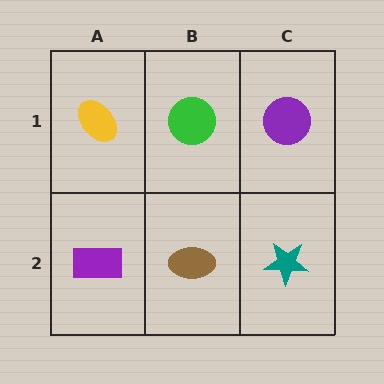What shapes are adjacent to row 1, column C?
A teal star (row 2, column C), a green circle (row 1, column B).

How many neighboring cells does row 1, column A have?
2.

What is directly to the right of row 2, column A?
A brown ellipse.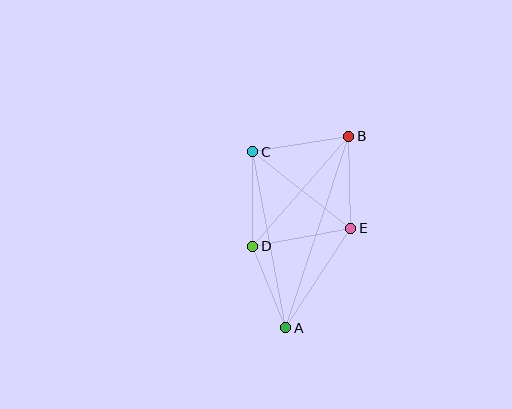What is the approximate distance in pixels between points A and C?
The distance between A and C is approximately 179 pixels.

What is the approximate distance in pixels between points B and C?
The distance between B and C is approximately 97 pixels.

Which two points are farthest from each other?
Points A and B are farthest from each other.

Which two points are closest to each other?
Points A and D are closest to each other.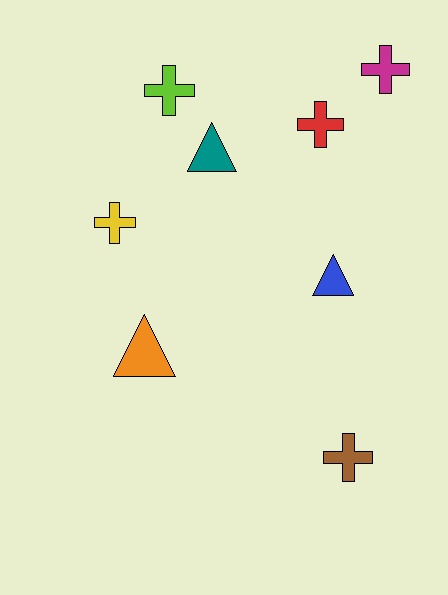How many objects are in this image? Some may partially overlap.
There are 8 objects.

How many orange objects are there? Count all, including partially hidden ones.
There is 1 orange object.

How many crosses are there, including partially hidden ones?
There are 5 crosses.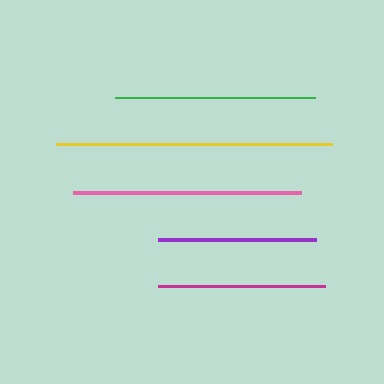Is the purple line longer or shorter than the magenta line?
The magenta line is longer than the purple line.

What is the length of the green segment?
The green segment is approximately 200 pixels long.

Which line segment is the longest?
The yellow line is the longest at approximately 276 pixels.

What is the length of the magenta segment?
The magenta segment is approximately 167 pixels long.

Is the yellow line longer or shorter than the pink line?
The yellow line is longer than the pink line.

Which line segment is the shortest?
The purple line is the shortest at approximately 159 pixels.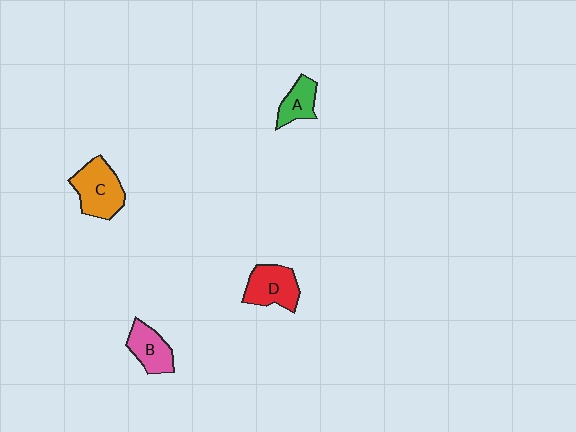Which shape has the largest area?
Shape C (orange).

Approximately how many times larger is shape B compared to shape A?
Approximately 1.3 times.